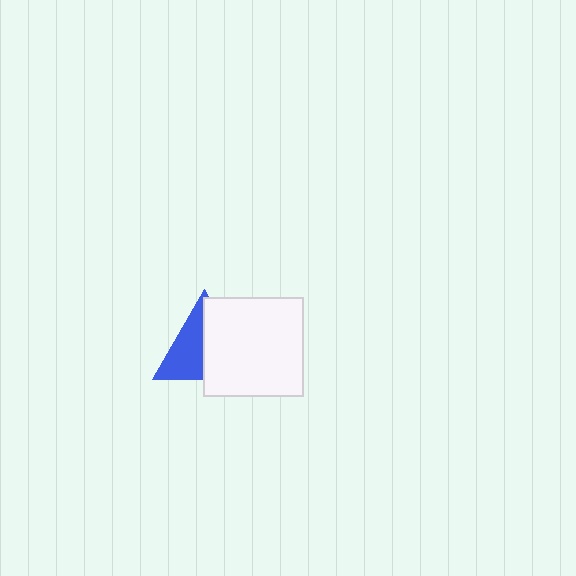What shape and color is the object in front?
The object in front is a white square.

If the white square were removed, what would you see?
You would see the complete blue triangle.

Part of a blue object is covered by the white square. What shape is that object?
It is a triangle.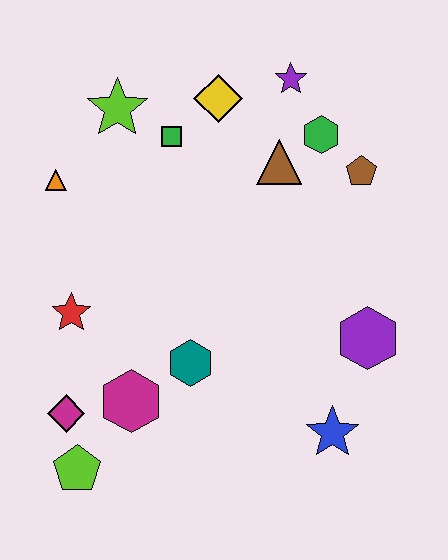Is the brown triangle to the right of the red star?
Yes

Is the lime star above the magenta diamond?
Yes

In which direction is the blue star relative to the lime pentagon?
The blue star is to the right of the lime pentagon.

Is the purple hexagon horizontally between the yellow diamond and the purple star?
No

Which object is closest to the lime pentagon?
The magenta diamond is closest to the lime pentagon.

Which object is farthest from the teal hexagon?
The purple star is farthest from the teal hexagon.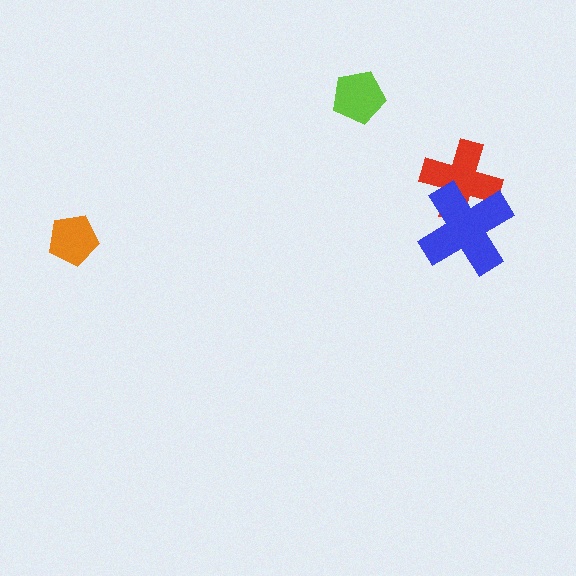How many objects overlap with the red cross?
1 object overlaps with the red cross.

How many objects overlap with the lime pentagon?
0 objects overlap with the lime pentagon.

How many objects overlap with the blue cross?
1 object overlaps with the blue cross.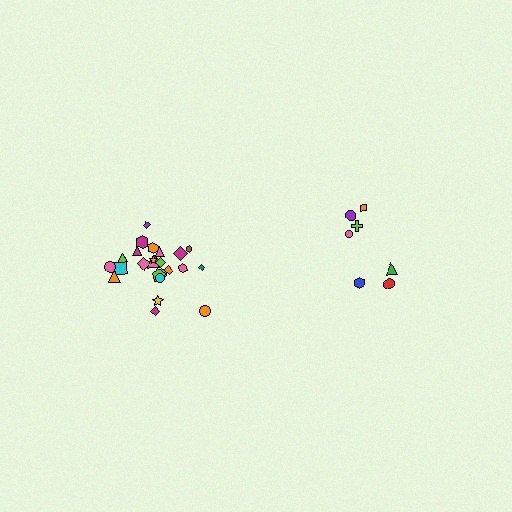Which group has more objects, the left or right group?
The left group.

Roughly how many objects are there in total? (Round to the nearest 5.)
Roughly 30 objects in total.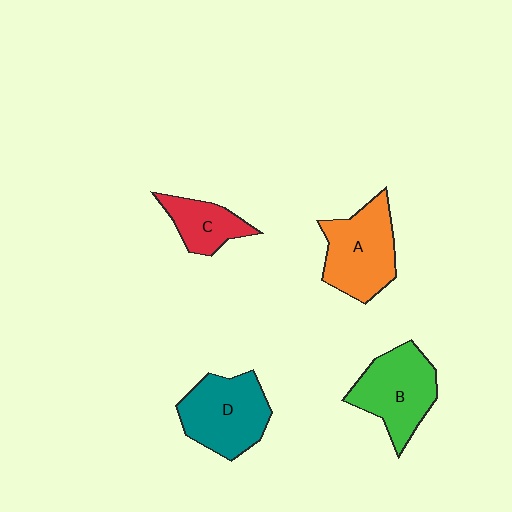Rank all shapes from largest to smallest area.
From largest to smallest: A (orange), D (teal), B (green), C (red).